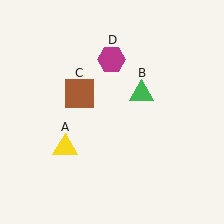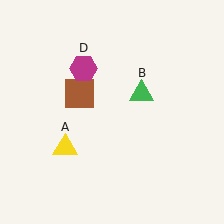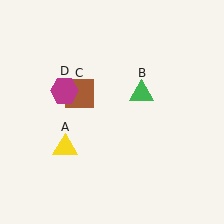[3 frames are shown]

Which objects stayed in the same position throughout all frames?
Yellow triangle (object A) and green triangle (object B) and brown square (object C) remained stationary.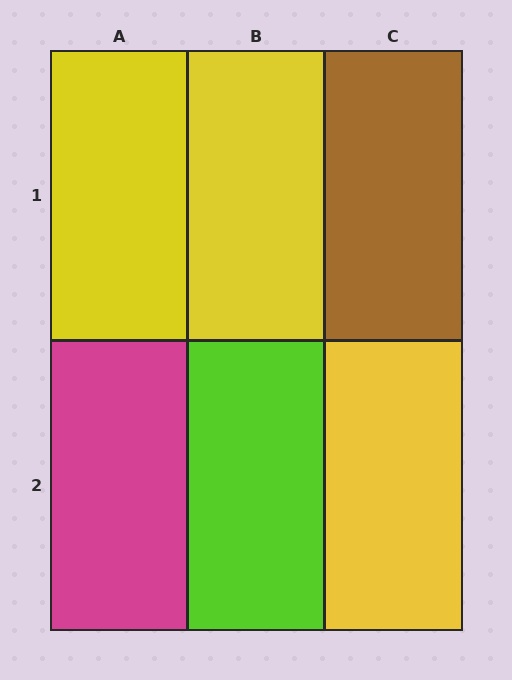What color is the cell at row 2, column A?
Magenta.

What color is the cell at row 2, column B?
Lime.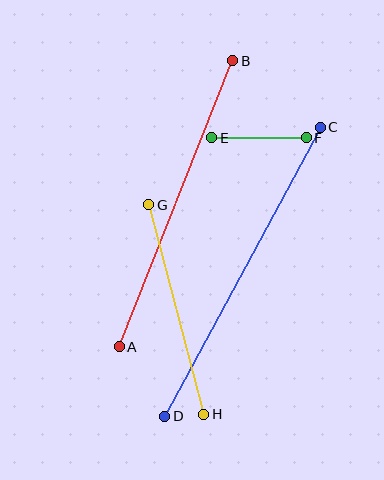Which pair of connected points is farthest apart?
Points C and D are farthest apart.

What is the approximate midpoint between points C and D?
The midpoint is at approximately (242, 272) pixels.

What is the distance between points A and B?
The distance is approximately 307 pixels.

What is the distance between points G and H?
The distance is approximately 217 pixels.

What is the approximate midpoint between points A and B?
The midpoint is at approximately (176, 204) pixels.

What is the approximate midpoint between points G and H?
The midpoint is at approximately (176, 310) pixels.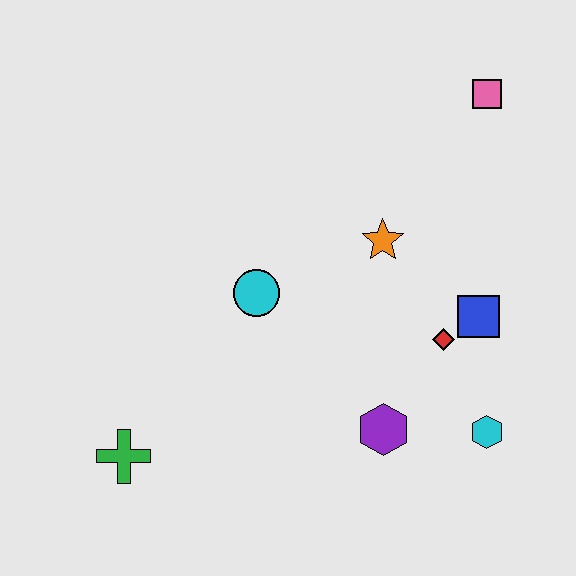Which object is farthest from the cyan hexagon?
The green cross is farthest from the cyan hexagon.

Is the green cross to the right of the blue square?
No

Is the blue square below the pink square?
Yes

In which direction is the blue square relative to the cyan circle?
The blue square is to the right of the cyan circle.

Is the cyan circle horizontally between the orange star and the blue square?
No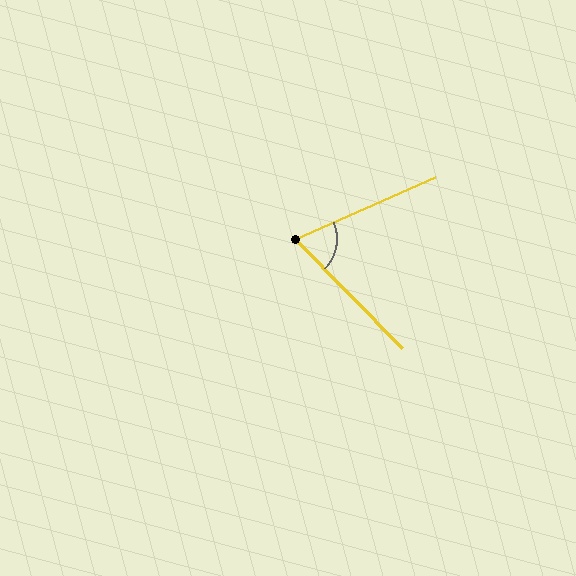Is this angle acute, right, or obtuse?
It is acute.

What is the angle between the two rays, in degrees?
Approximately 69 degrees.